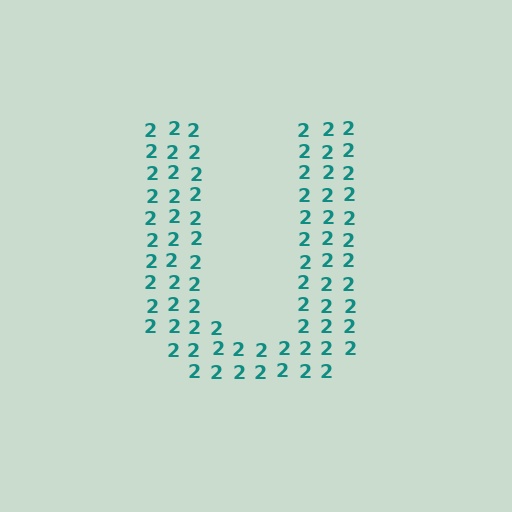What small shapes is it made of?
It is made of small digit 2's.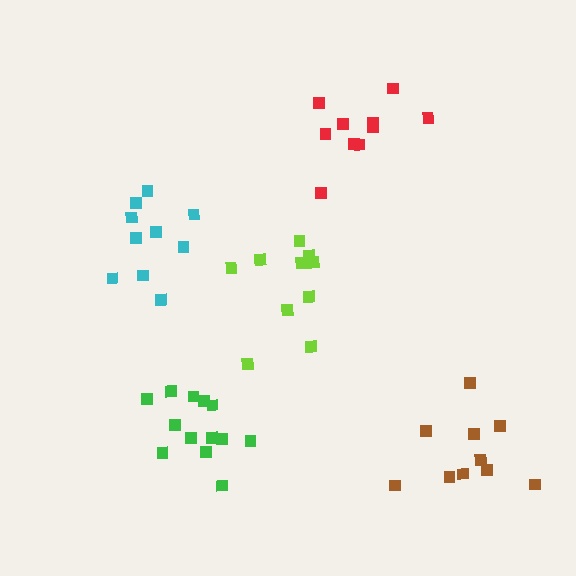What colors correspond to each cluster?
The clusters are colored: brown, lime, cyan, red, green.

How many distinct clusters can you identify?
There are 5 distinct clusters.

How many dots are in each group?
Group 1: 10 dots, Group 2: 10 dots, Group 3: 10 dots, Group 4: 10 dots, Group 5: 13 dots (53 total).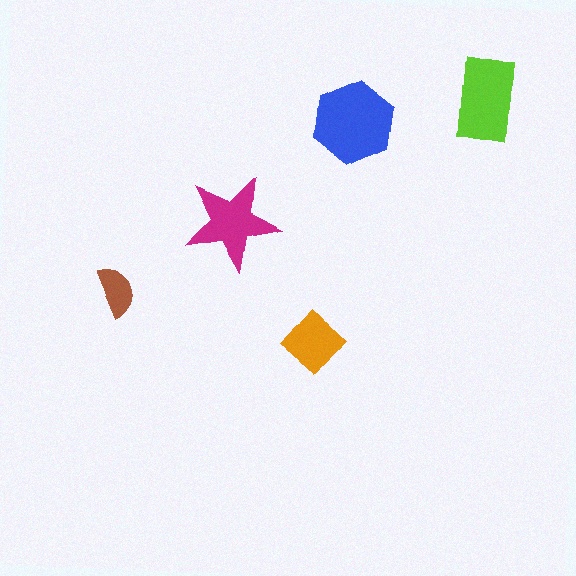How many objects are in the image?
There are 5 objects in the image.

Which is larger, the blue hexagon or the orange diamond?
The blue hexagon.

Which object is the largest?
The blue hexagon.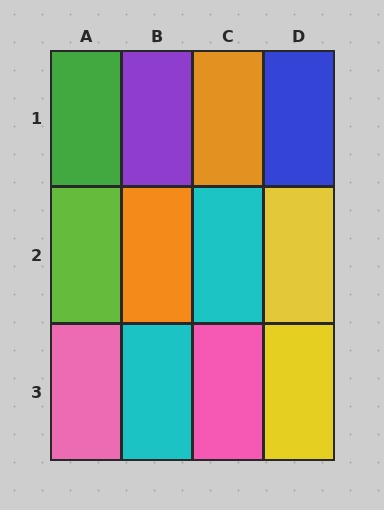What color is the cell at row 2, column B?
Orange.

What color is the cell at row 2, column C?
Cyan.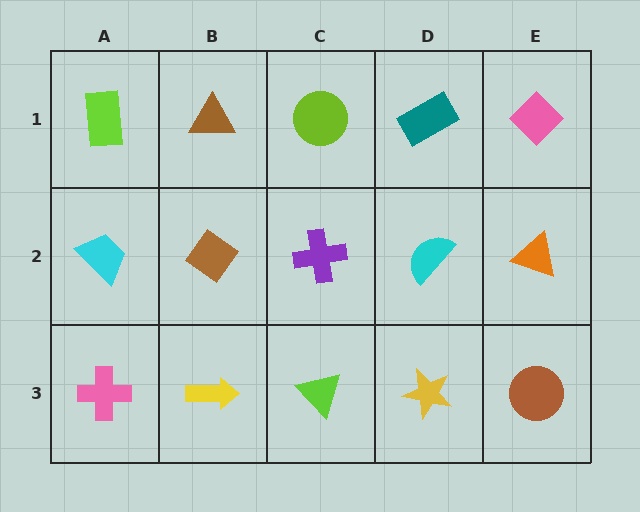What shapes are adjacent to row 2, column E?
A pink diamond (row 1, column E), a brown circle (row 3, column E), a cyan semicircle (row 2, column D).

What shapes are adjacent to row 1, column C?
A purple cross (row 2, column C), a brown triangle (row 1, column B), a teal rectangle (row 1, column D).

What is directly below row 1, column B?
A brown diamond.